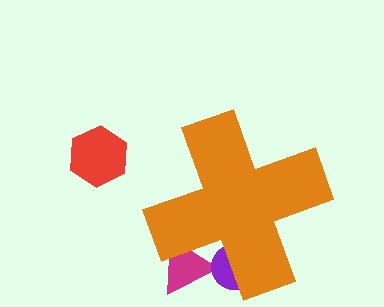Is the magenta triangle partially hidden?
Yes, the magenta triangle is partially hidden behind the orange cross.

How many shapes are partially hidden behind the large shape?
2 shapes are partially hidden.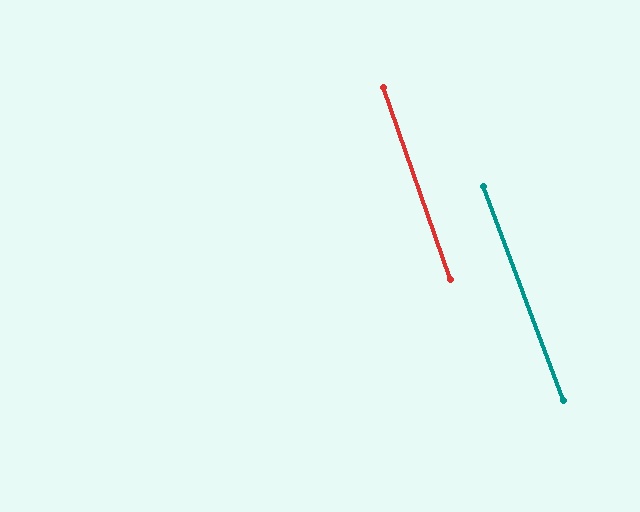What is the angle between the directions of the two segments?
Approximately 1 degree.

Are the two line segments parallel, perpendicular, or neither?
Parallel — their directions differ by only 1.3°.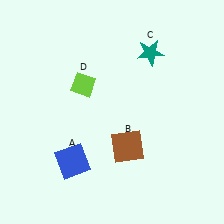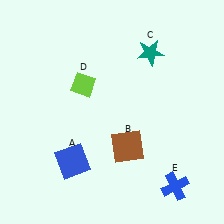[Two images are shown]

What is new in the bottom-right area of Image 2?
A blue cross (E) was added in the bottom-right area of Image 2.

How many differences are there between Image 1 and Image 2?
There is 1 difference between the two images.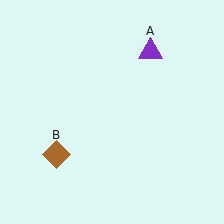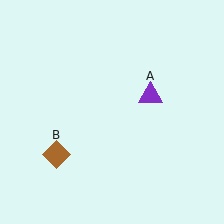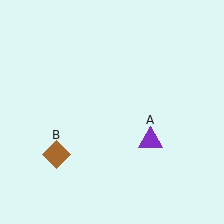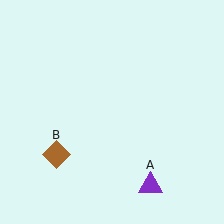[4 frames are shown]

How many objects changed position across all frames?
1 object changed position: purple triangle (object A).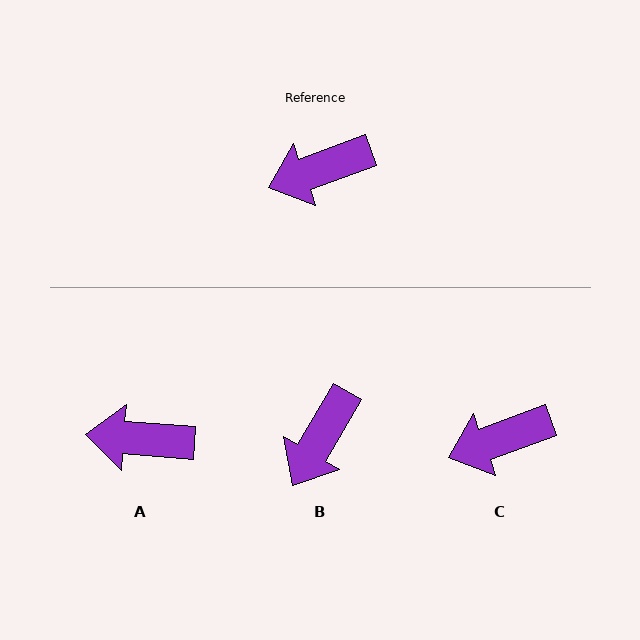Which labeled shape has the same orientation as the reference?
C.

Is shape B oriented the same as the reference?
No, it is off by about 39 degrees.